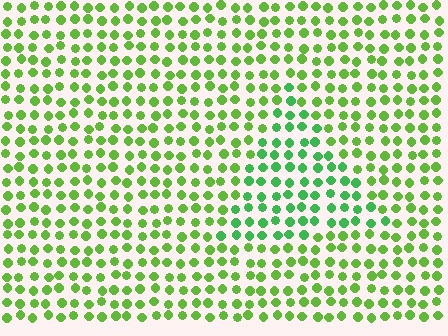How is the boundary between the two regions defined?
The boundary is defined purely by a slight shift in hue (about 29 degrees). Spacing, size, and orientation are identical on both sides.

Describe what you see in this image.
The image is filled with small lime elements in a uniform arrangement. A triangle-shaped region is visible where the elements are tinted to a slightly different hue, forming a subtle color boundary.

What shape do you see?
I see a triangle.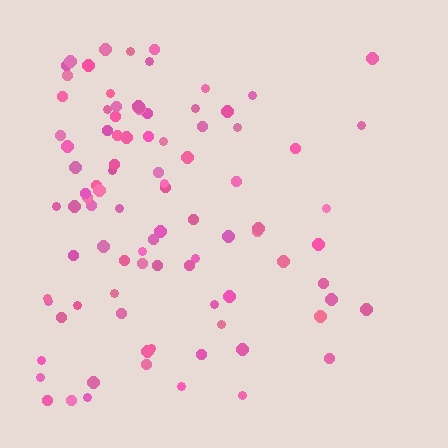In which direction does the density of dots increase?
From right to left, with the left side densest.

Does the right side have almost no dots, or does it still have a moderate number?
Still a moderate number, just noticeably fewer than the left.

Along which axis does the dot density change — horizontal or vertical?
Horizontal.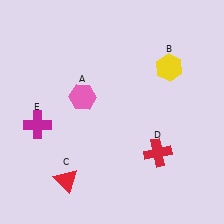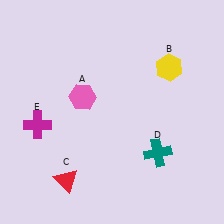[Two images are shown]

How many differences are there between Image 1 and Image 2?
There is 1 difference between the two images.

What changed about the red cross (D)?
In Image 1, D is red. In Image 2, it changed to teal.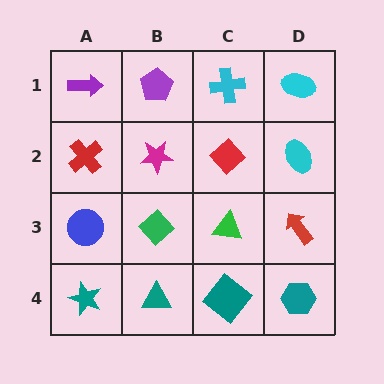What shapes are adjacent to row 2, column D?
A cyan ellipse (row 1, column D), a red arrow (row 3, column D), a red diamond (row 2, column C).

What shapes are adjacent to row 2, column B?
A purple pentagon (row 1, column B), a green diamond (row 3, column B), a red cross (row 2, column A), a red diamond (row 2, column C).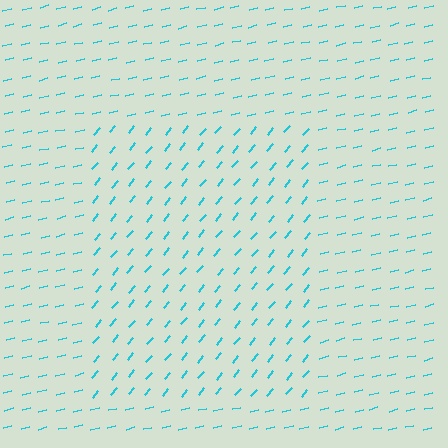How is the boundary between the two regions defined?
The boundary is defined purely by a change in line orientation (approximately 37 degrees difference). All lines are the same color and thickness.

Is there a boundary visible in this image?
Yes, there is a texture boundary formed by a change in line orientation.